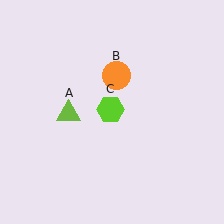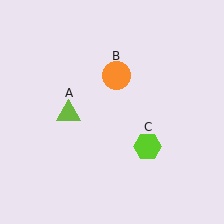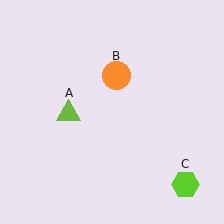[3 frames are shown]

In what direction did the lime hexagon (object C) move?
The lime hexagon (object C) moved down and to the right.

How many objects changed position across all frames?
1 object changed position: lime hexagon (object C).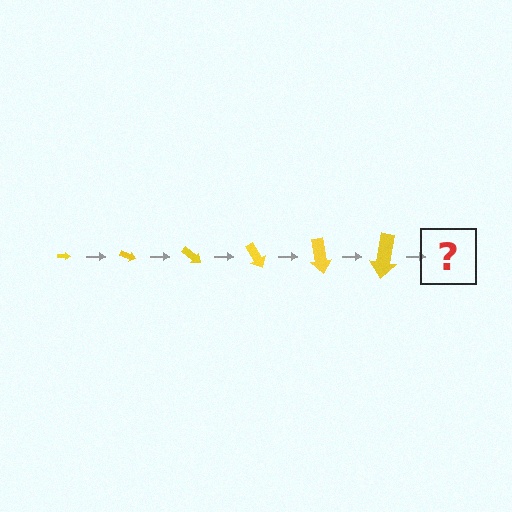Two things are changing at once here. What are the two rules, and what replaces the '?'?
The two rules are that the arrow grows larger each step and it rotates 20 degrees each step. The '?' should be an arrow, larger than the previous one and rotated 120 degrees from the start.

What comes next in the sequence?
The next element should be an arrow, larger than the previous one and rotated 120 degrees from the start.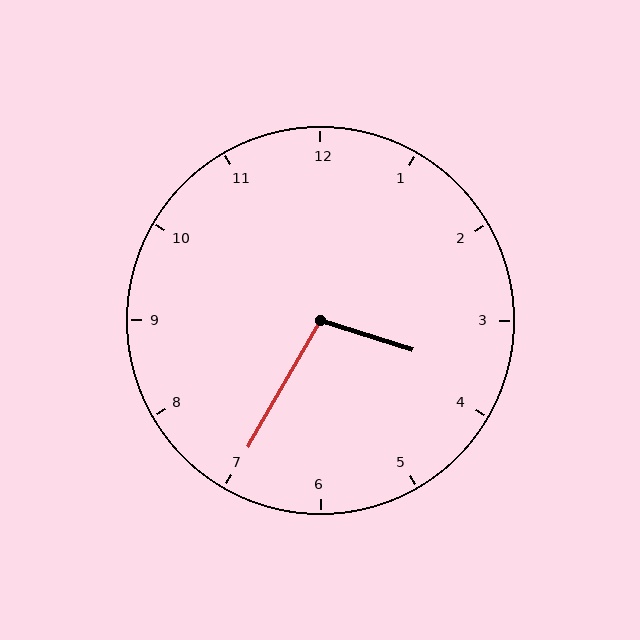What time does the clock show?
3:35.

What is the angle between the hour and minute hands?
Approximately 102 degrees.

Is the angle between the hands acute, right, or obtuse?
It is obtuse.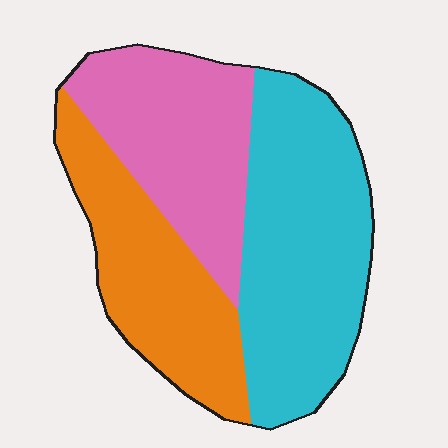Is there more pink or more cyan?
Cyan.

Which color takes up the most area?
Cyan, at roughly 40%.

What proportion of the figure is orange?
Orange covers 29% of the figure.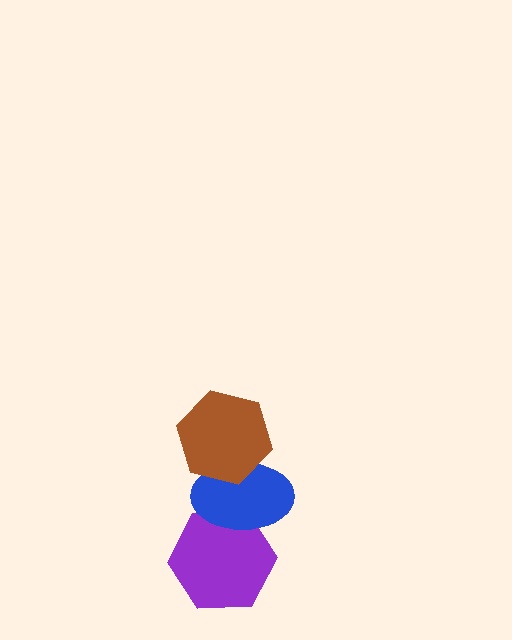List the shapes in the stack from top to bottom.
From top to bottom: the brown hexagon, the blue ellipse, the purple hexagon.